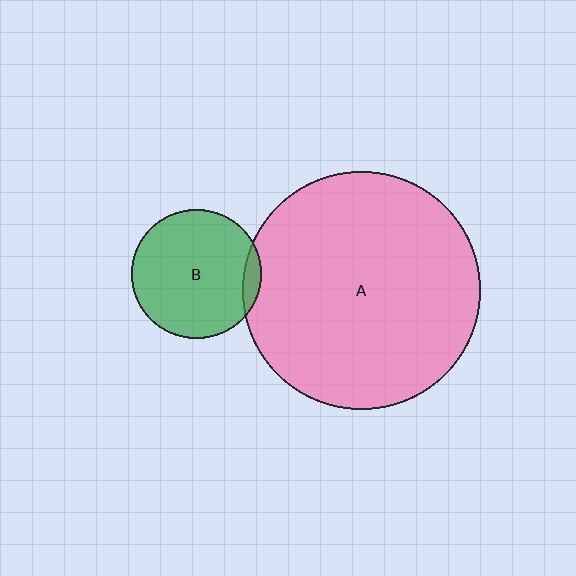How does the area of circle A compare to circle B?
Approximately 3.4 times.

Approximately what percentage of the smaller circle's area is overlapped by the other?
Approximately 5%.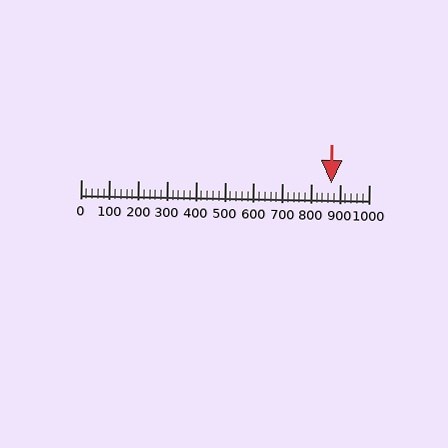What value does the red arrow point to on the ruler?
The red arrow points to approximately 870.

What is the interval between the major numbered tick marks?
The major tick marks are spaced 100 units apart.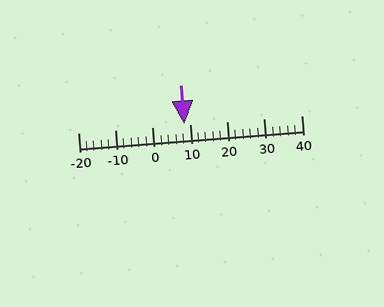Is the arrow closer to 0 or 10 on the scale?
The arrow is closer to 10.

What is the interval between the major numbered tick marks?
The major tick marks are spaced 10 units apart.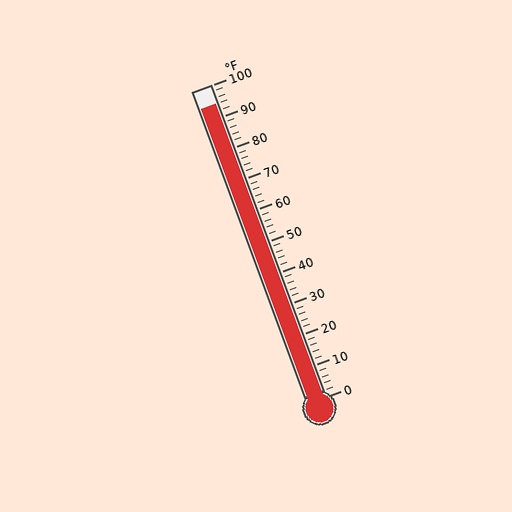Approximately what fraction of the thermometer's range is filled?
The thermometer is filled to approximately 95% of its range.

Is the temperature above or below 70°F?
The temperature is above 70°F.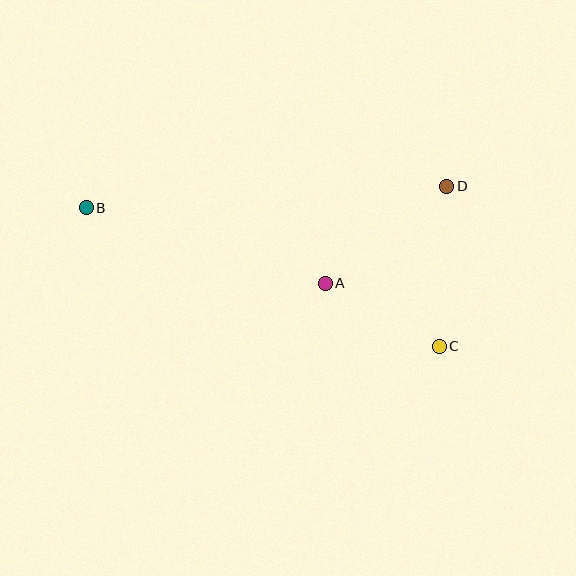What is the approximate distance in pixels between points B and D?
The distance between B and D is approximately 361 pixels.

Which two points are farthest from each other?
Points B and C are farthest from each other.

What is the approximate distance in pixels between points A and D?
The distance between A and D is approximately 155 pixels.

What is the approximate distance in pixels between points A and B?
The distance between A and B is approximately 251 pixels.